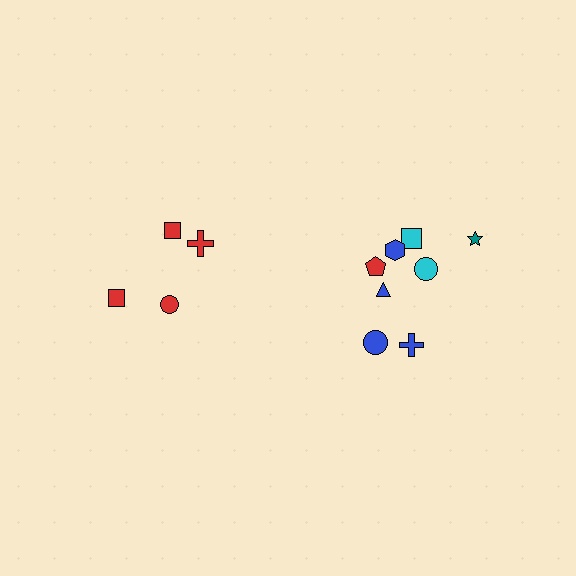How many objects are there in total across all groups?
There are 12 objects.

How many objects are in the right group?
There are 8 objects.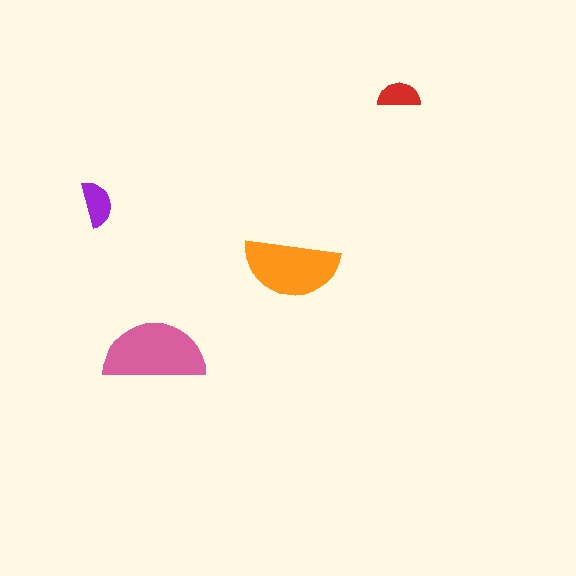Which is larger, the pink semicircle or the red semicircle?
The pink one.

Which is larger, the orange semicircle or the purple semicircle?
The orange one.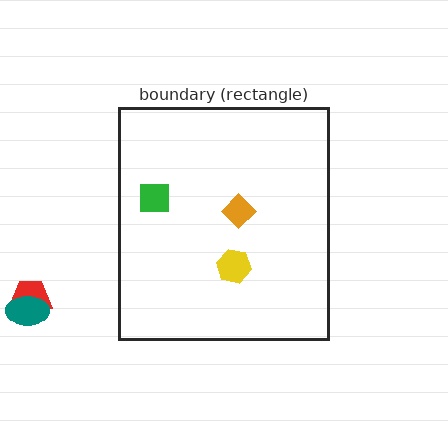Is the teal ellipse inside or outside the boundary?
Outside.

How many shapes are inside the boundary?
3 inside, 2 outside.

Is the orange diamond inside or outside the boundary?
Inside.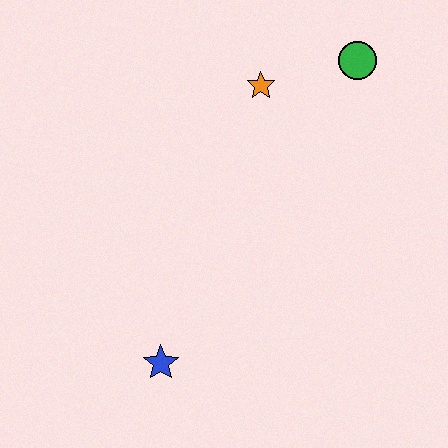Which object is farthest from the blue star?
The green circle is farthest from the blue star.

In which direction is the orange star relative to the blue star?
The orange star is above the blue star.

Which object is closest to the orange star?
The green circle is closest to the orange star.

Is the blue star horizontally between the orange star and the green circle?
No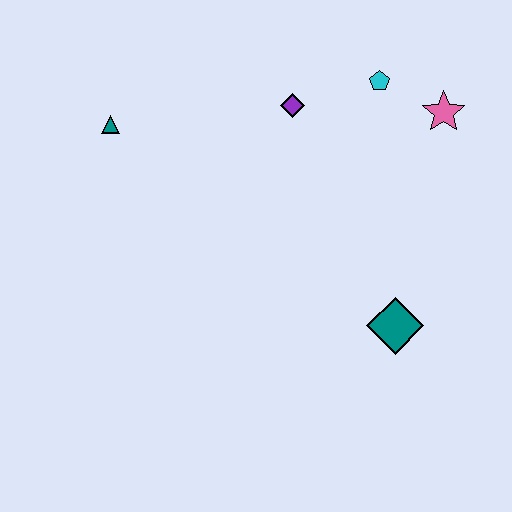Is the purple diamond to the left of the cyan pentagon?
Yes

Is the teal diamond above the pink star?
No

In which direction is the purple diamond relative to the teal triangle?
The purple diamond is to the right of the teal triangle.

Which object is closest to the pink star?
The cyan pentagon is closest to the pink star.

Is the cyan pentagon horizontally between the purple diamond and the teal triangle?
No